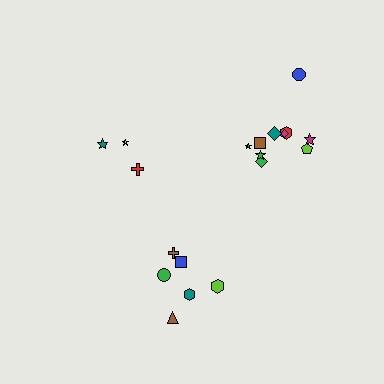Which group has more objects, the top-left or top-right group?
The top-right group.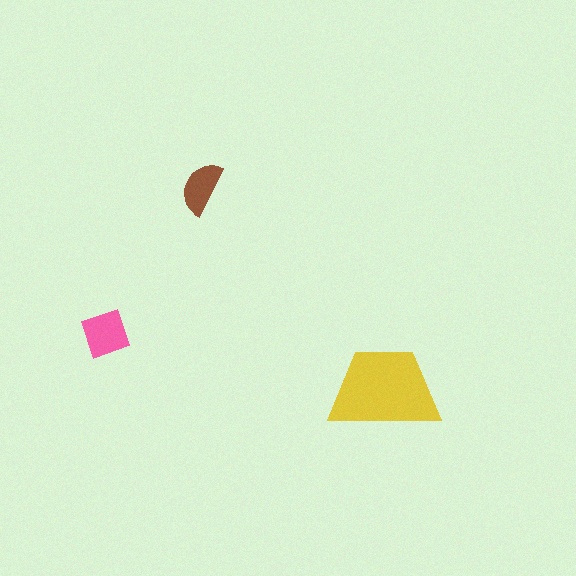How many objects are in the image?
There are 3 objects in the image.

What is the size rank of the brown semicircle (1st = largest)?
3rd.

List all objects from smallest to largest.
The brown semicircle, the pink square, the yellow trapezoid.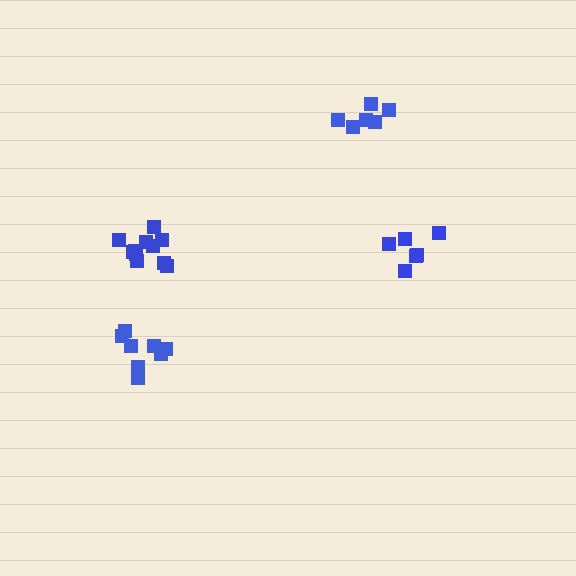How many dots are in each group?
Group 1: 6 dots, Group 2: 11 dots, Group 3: 6 dots, Group 4: 8 dots (31 total).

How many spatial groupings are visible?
There are 4 spatial groupings.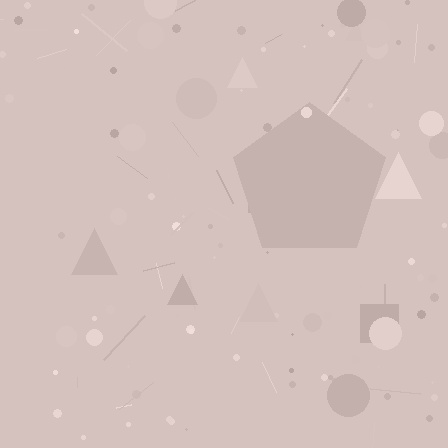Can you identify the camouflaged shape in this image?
The camouflaged shape is a pentagon.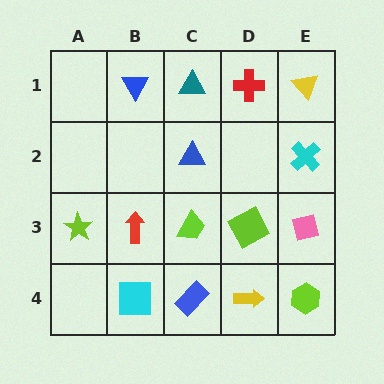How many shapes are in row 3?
5 shapes.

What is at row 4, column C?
A blue rectangle.